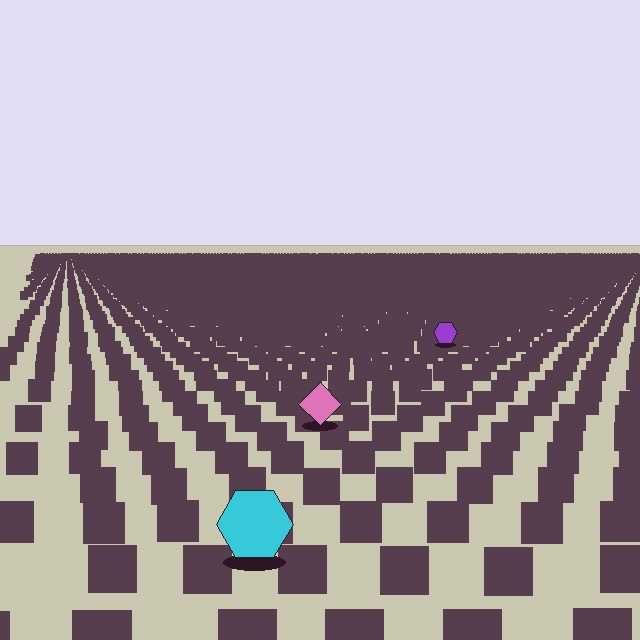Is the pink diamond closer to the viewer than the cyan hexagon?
No. The cyan hexagon is closer — you can tell from the texture gradient: the ground texture is coarser near it.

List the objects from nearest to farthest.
From nearest to farthest: the cyan hexagon, the pink diamond, the purple hexagon.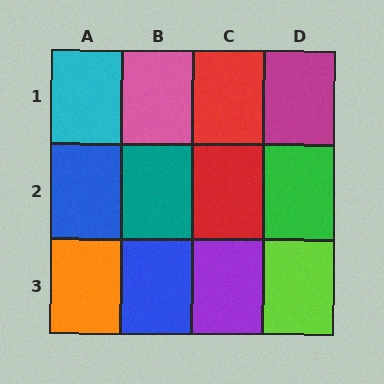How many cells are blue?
2 cells are blue.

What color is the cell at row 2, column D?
Green.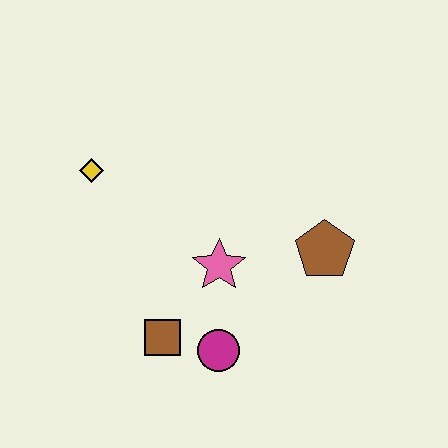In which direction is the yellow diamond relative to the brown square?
The yellow diamond is above the brown square.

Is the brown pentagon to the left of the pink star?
No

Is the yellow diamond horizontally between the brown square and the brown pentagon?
No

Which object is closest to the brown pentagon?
The pink star is closest to the brown pentagon.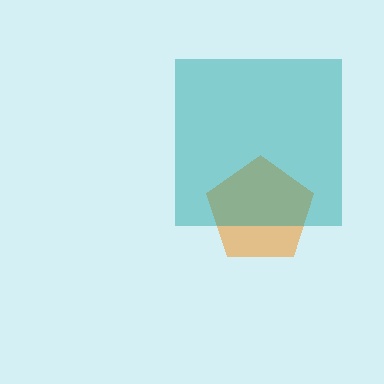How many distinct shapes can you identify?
There are 2 distinct shapes: an orange pentagon, a teal square.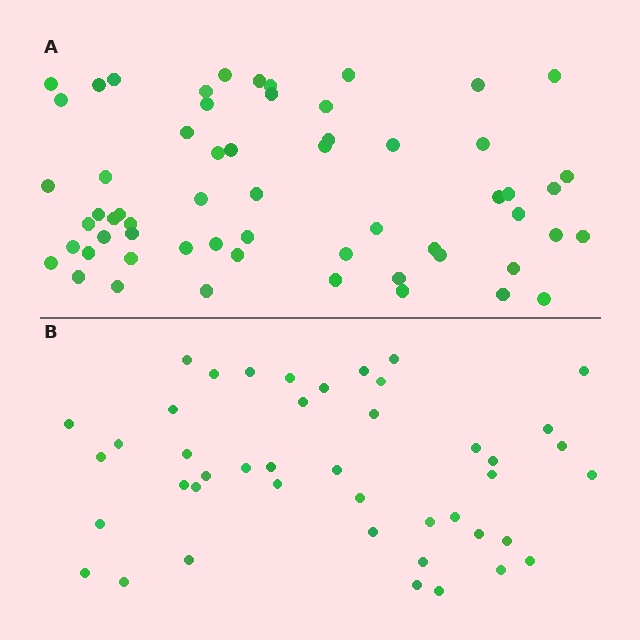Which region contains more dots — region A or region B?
Region A (the top region) has more dots.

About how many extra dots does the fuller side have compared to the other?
Region A has approximately 15 more dots than region B.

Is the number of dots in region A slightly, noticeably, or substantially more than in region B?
Region A has noticeably more, but not dramatically so. The ratio is roughly 1.4 to 1.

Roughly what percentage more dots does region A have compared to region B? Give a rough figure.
About 35% more.